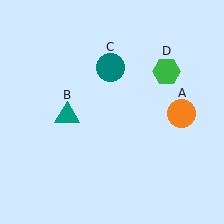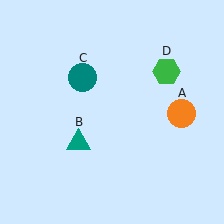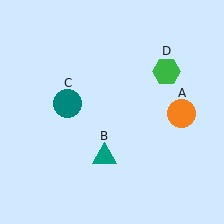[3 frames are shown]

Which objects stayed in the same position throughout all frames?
Orange circle (object A) and green hexagon (object D) remained stationary.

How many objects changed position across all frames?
2 objects changed position: teal triangle (object B), teal circle (object C).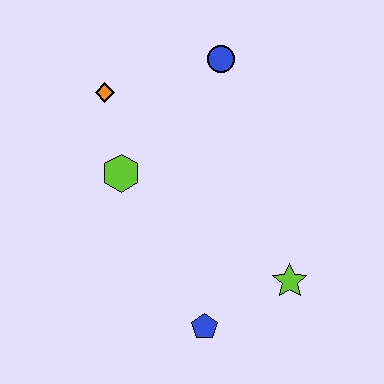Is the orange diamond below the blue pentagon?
No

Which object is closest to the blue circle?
The orange diamond is closest to the blue circle.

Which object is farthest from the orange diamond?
The lime star is farthest from the orange diamond.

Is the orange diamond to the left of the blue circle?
Yes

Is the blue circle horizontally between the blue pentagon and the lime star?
Yes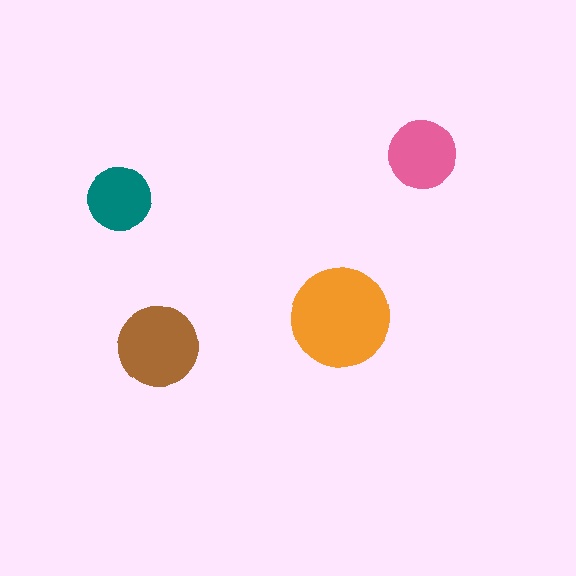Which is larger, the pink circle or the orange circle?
The orange one.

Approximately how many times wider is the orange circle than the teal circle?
About 1.5 times wider.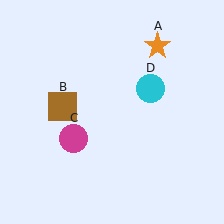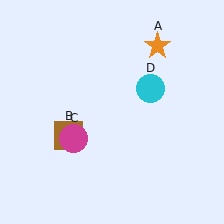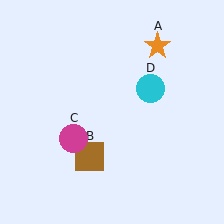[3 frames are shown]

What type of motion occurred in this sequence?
The brown square (object B) rotated counterclockwise around the center of the scene.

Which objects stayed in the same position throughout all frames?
Orange star (object A) and magenta circle (object C) and cyan circle (object D) remained stationary.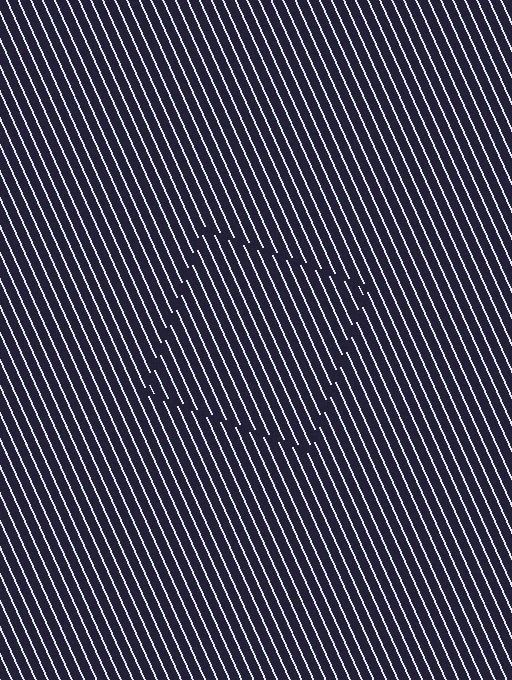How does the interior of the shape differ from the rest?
The interior of the shape contains the same grating, shifted by half a period — the contour is defined by the phase discontinuity where line-ends from the inner and outer gratings abut.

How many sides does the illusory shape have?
4 sides — the line-ends trace a square.